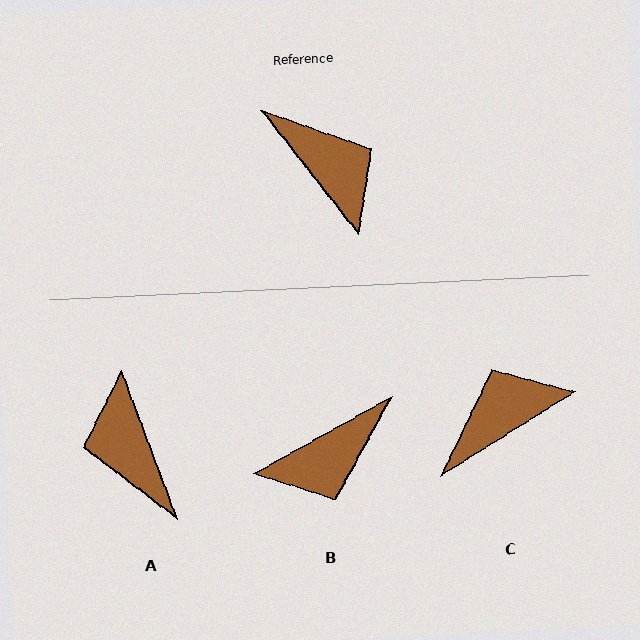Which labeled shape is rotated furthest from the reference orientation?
A, about 162 degrees away.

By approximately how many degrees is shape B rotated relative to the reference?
Approximately 99 degrees clockwise.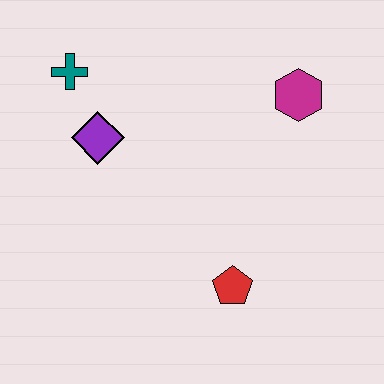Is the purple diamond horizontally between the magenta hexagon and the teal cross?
Yes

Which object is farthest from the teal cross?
The red pentagon is farthest from the teal cross.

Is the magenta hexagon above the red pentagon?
Yes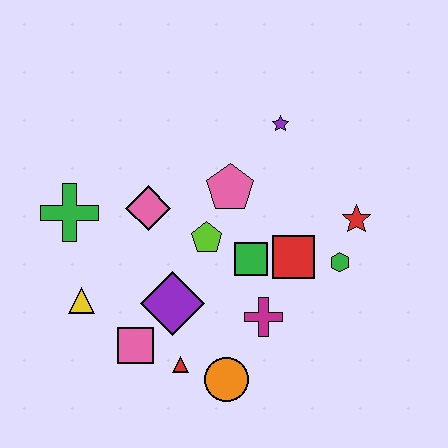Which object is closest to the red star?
The green hexagon is closest to the red star.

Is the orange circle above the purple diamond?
No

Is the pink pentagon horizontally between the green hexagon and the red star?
No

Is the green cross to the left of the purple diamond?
Yes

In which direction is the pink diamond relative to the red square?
The pink diamond is to the left of the red square.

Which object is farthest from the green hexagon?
The green cross is farthest from the green hexagon.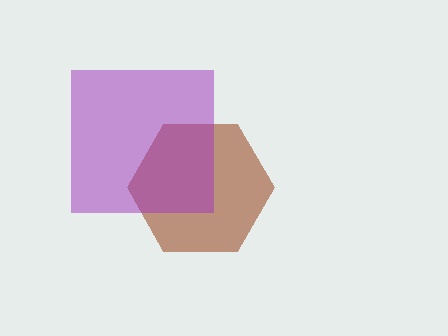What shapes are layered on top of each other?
The layered shapes are: a brown hexagon, a purple square.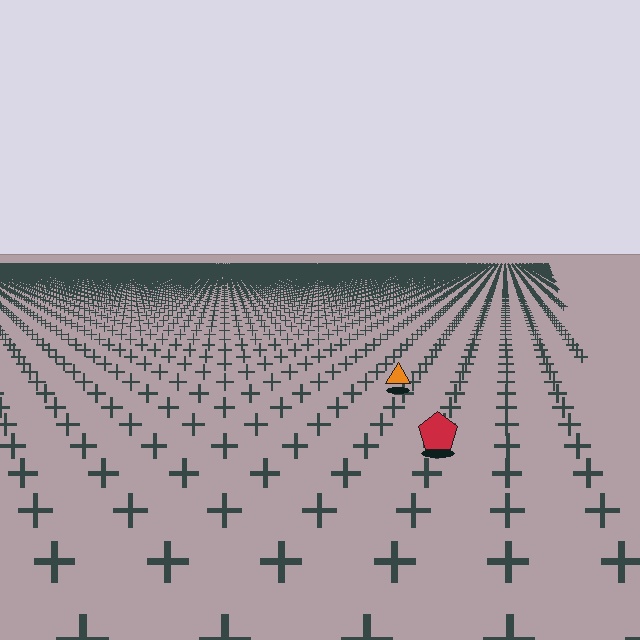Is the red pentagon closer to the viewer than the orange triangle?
Yes. The red pentagon is closer — you can tell from the texture gradient: the ground texture is coarser near it.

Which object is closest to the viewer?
The red pentagon is closest. The texture marks near it are larger and more spread out.